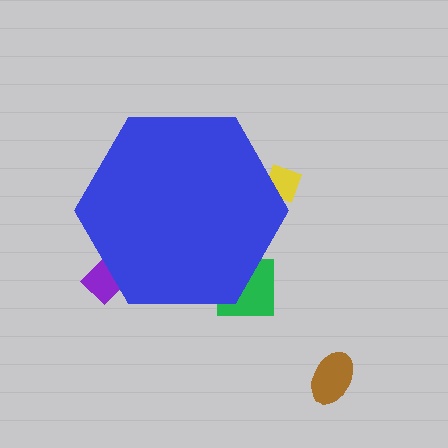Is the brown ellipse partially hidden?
No, the brown ellipse is fully visible.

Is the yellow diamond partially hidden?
Yes, the yellow diamond is partially hidden behind the blue hexagon.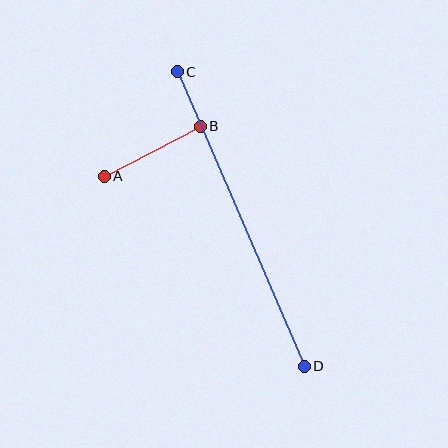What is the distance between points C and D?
The distance is approximately 321 pixels.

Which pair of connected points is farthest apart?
Points C and D are farthest apart.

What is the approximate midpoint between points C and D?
The midpoint is at approximately (241, 219) pixels.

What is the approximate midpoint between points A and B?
The midpoint is at approximately (152, 151) pixels.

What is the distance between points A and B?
The distance is approximately 108 pixels.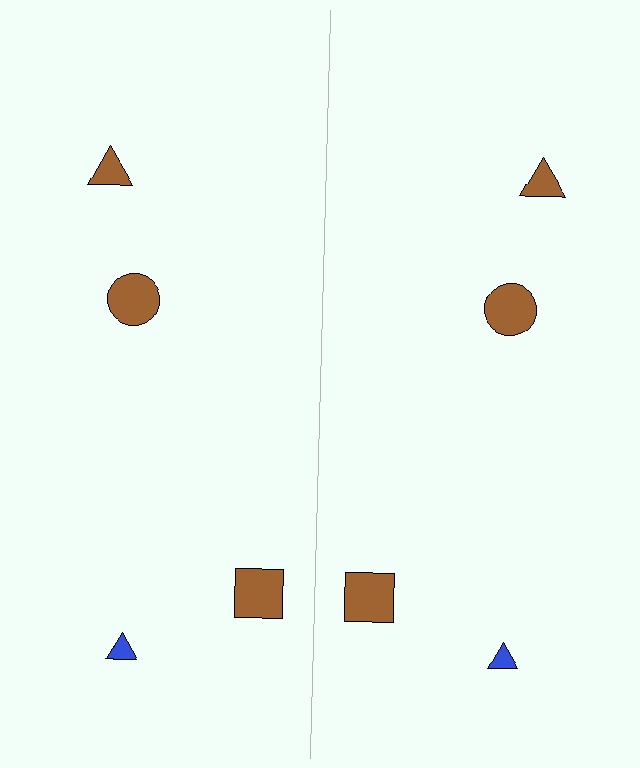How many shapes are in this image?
There are 8 shapes in this image.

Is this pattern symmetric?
Yes, this pattern has bilateral (reflection) symmetry.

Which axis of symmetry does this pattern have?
The pattern has a vertical axis of symmetry running through the center of the image.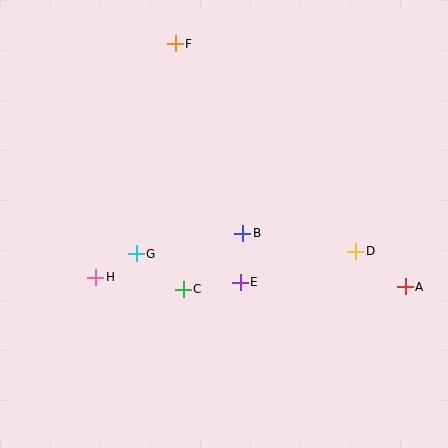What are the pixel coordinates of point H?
Point H is at (96, 277).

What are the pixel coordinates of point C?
Point C is at (183, 289).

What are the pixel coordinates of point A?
Point A is at (405, 287).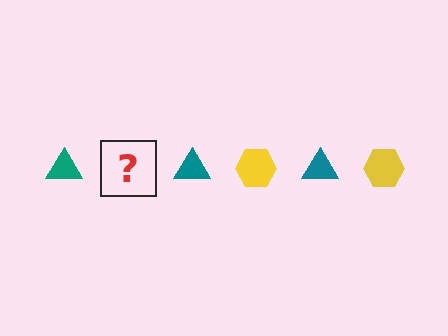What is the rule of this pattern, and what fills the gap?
The rule is that the pattern alternates between teal triangle and yellow hexagon. The gap should be filled with a yellow hexagon.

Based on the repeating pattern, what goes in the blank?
The blank should be a yellow hexagon.